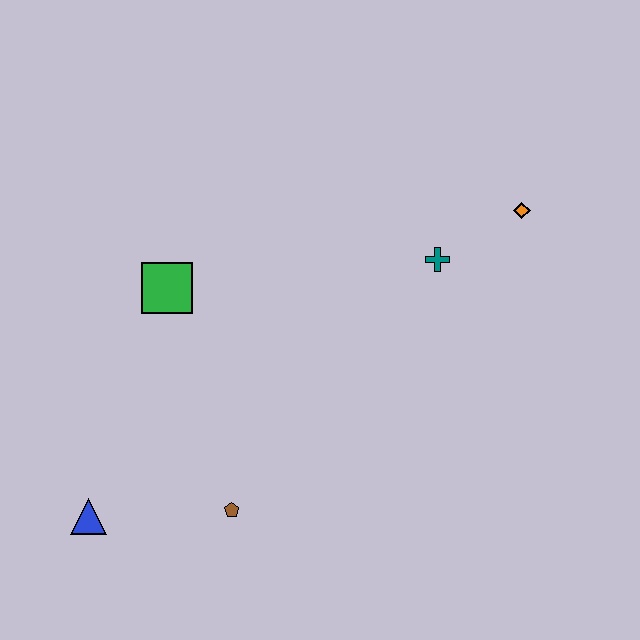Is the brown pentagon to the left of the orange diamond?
Yes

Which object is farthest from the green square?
The orange diamond is farthest from the green square.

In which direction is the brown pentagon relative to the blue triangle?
The brown pentagon is to the right of the blue triangle.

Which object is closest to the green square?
The brown pentagon is closest to the green square.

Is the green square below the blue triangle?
No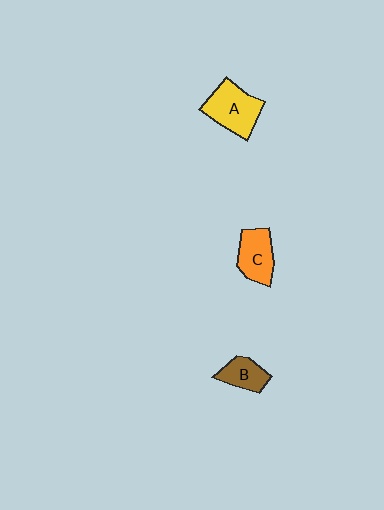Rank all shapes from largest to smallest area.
From largest to smallest: A (yellow), C (orange), B (brown).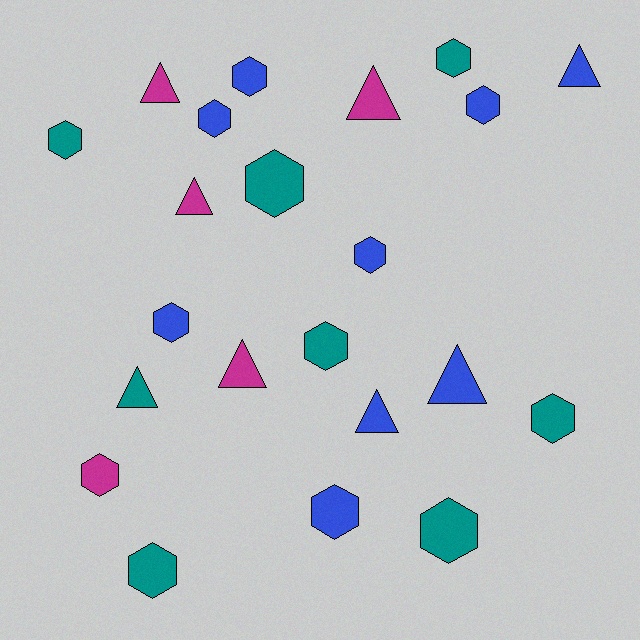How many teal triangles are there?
There is 1 teal triangle.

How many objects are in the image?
There are 22 objects.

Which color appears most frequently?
Blue, with 9 objects.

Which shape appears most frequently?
Hexagon, with 14 objects.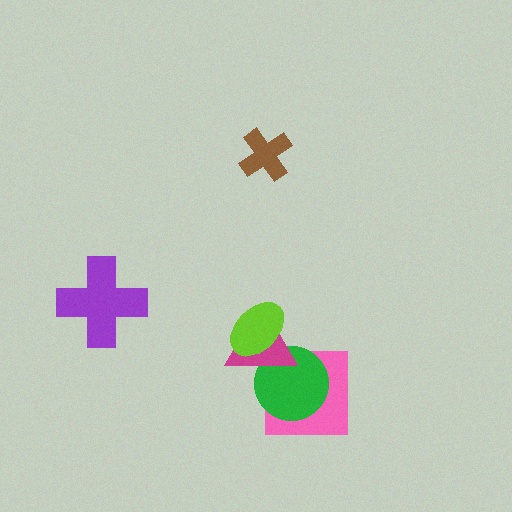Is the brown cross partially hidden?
No, no other shape covers it.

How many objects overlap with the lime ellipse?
1 object overlaps with the lime ellipse.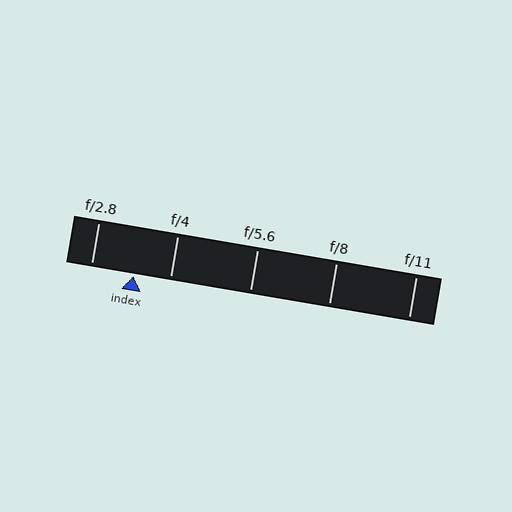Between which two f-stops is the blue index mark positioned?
The index mark is between f/2.8 and f/4.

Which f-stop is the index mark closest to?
The index mark is closest to f/4.